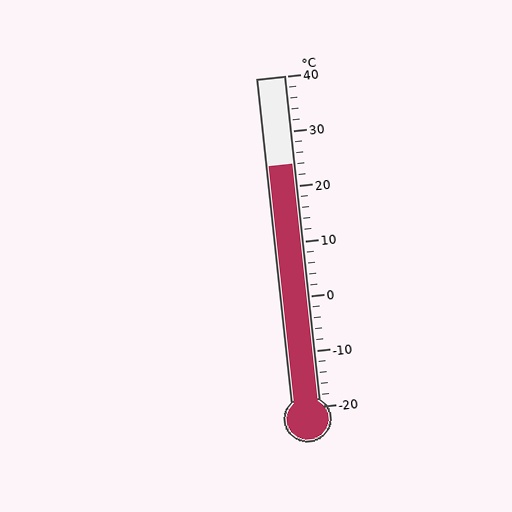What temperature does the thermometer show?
The thermometer shows approximately 24°C.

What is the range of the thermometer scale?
The thermometer scale ranges from -20°C to 40°C.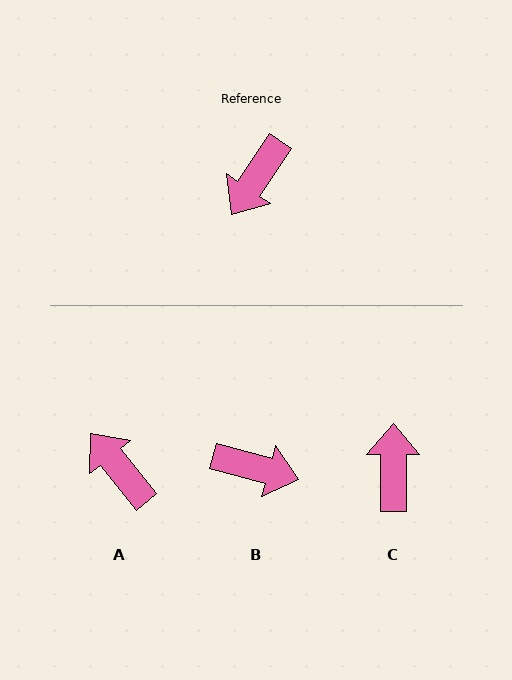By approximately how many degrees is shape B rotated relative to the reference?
Approximately 109 degrees counter-clockwise.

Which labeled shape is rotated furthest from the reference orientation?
C, about 146 degrees away.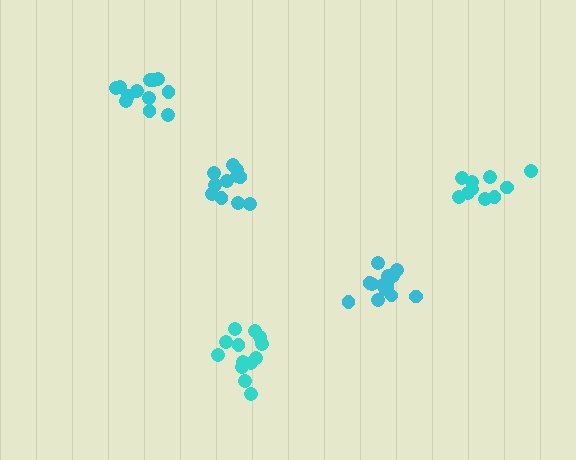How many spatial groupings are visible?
There are 5 spatial groupings.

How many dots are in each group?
Group 1: 13 dots, Group 2: 10 dots, Group 3: 14 dots, Group 4: 11 dots, Group 5: 12 dots (60 total).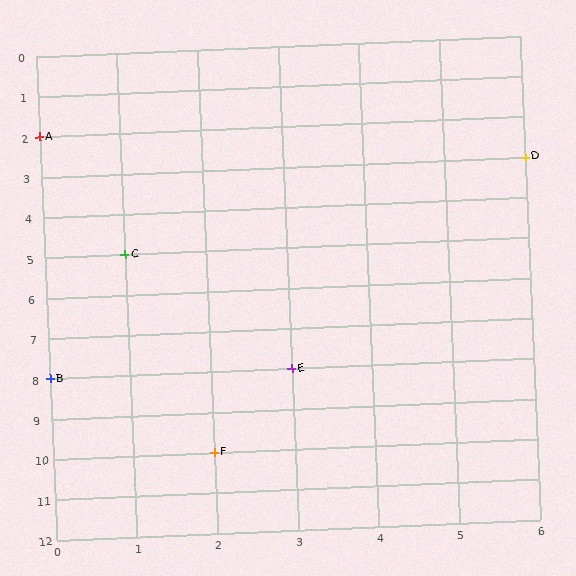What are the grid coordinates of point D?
Point D is at grid coordinates (6, 3).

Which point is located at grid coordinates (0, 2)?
Point A is at (0, 2).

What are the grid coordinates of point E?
Point E is at grid coordinates (3, 8).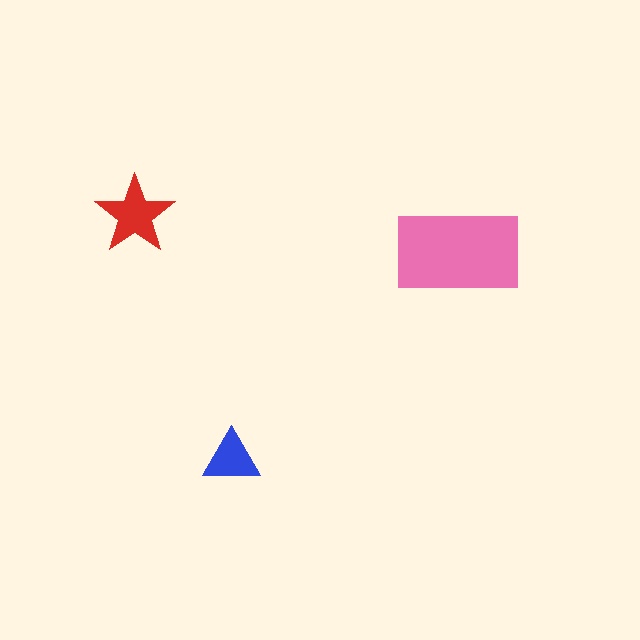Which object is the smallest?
The blue triangle.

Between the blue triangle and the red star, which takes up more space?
The red star.